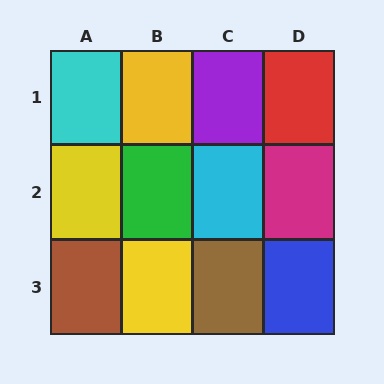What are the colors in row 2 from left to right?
Yellow, green, cyan, magenta.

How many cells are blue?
1 cell is blue.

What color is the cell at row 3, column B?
Yellow.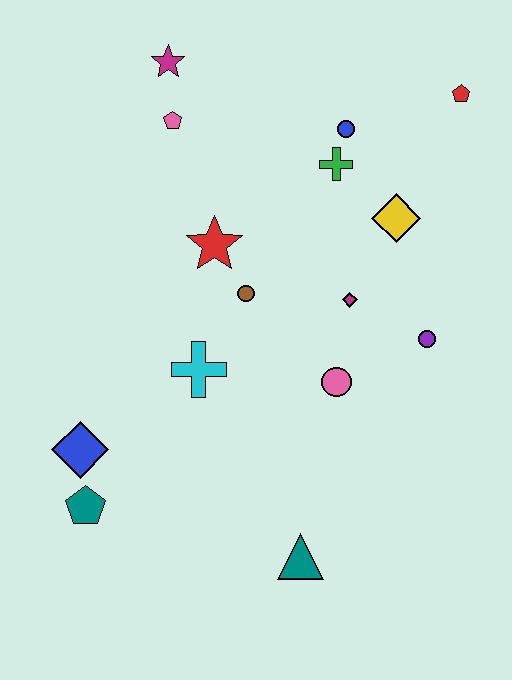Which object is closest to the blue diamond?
The teal pentagon is closest to the blue diamond.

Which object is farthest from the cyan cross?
The red pentagon is farthest from the cyan cross.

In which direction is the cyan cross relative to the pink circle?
The cyan cross is to the left of the pink circle.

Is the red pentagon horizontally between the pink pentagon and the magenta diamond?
No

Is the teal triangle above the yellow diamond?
No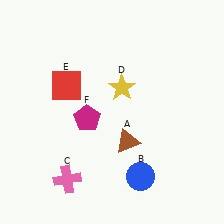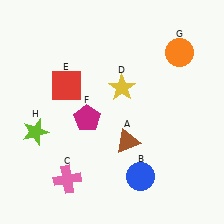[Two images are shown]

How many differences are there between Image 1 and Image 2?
There are 2 differences between the two images.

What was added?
An orange circle (G), a lime star (H) were added in Image 2.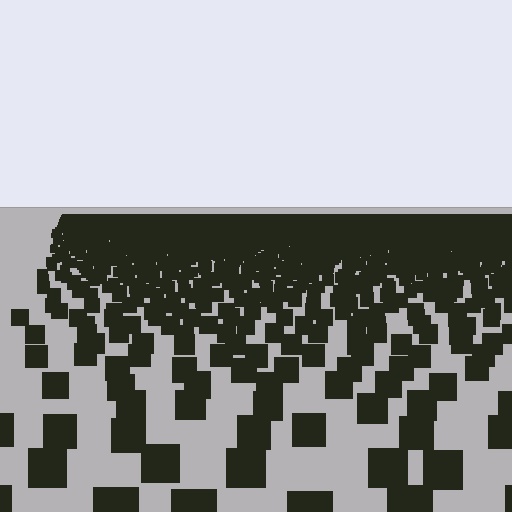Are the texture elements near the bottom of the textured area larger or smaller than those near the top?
Larger. Near the bottom, elements are closer to the viewer and appear at a bigger on-screen size.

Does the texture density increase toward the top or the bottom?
Density increases toward the top.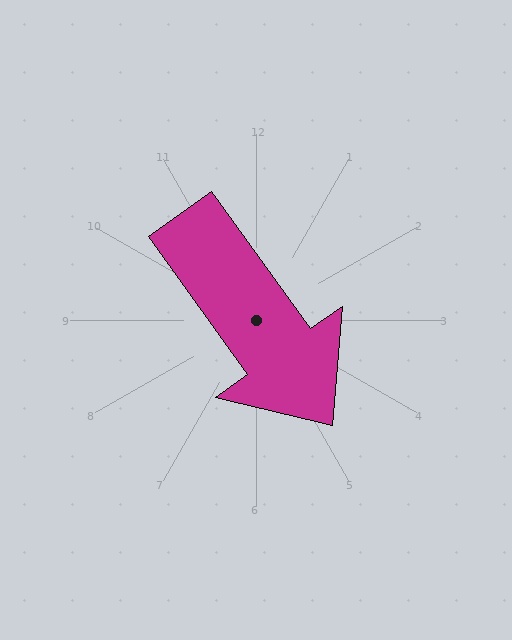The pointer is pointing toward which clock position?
Roughly 5 o'clock.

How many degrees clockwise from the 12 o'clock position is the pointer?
Approximately 144 degrees.